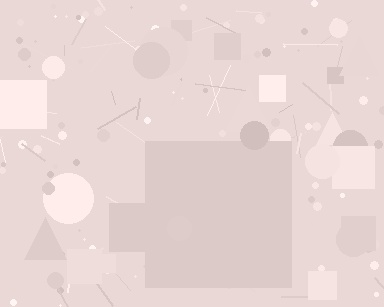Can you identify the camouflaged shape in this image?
The camouflaged shape is a square.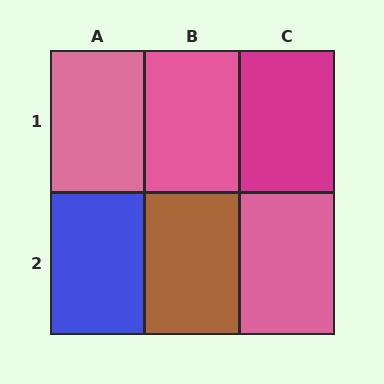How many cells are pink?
3 cells are pink.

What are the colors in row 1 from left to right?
Pink, pink, magenta.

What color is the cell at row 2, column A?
Blue.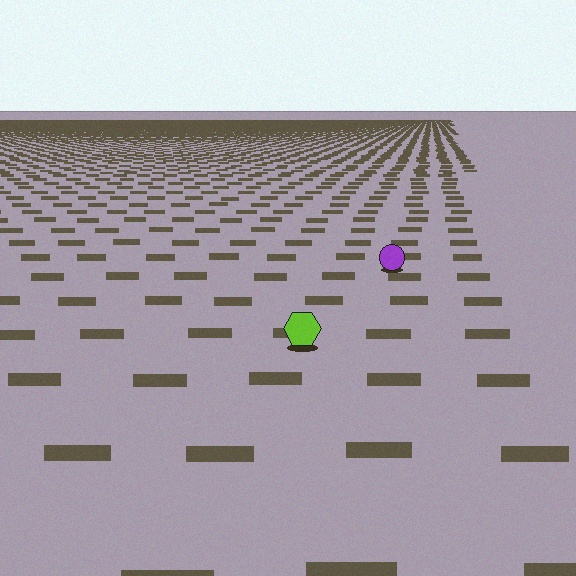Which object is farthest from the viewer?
The purple circle is farthest from the viewer. It appears smaller and the ground texture around it is denser.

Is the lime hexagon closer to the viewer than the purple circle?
Yes. The lime hexagon is closer — you can tell from the texture gradient: the ground texture is coarser near it.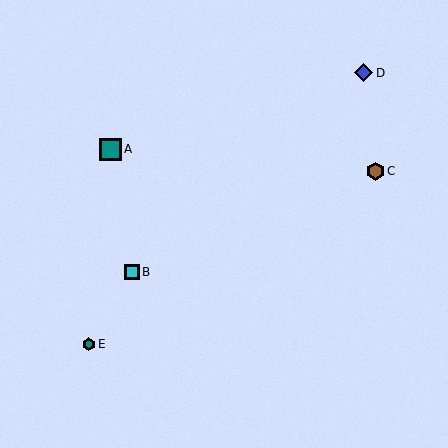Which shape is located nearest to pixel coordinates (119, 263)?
The cyan square (labeled B) at (132, 272) is nearest to that location.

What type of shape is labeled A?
Shape A is a teal square.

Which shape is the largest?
The teal square (labeled A) is the largest.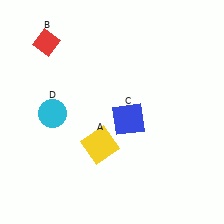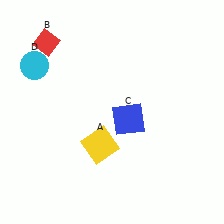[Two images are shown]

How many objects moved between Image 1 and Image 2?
1 object moved between the two images.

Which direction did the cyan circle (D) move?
The cyan circle (D) moved up.